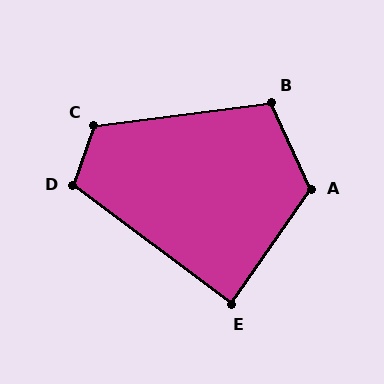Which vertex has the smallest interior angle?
E, at approximately 88 degrees.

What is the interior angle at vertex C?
Approximately 116 degrees (obtuse).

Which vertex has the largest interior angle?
A, at approximately 121 degrees.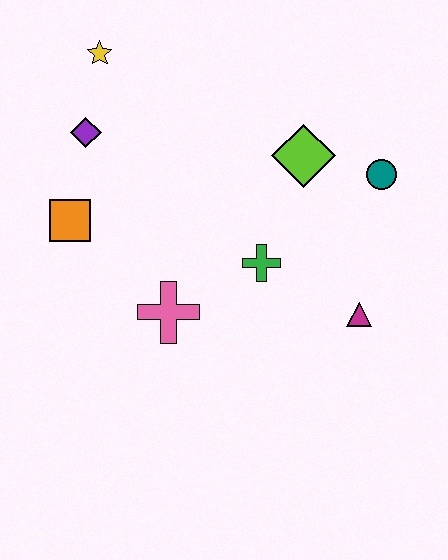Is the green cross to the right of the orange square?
Yes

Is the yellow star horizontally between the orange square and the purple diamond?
No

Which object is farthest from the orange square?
The teal circle is farthest from the orange square.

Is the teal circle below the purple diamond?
Yes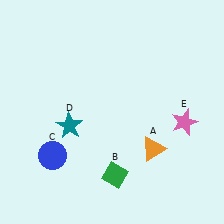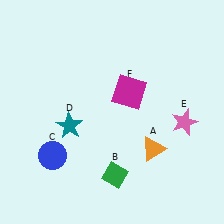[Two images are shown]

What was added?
A magenta square (F) was added in Image 2.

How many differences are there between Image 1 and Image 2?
There is 1 difference between the two images.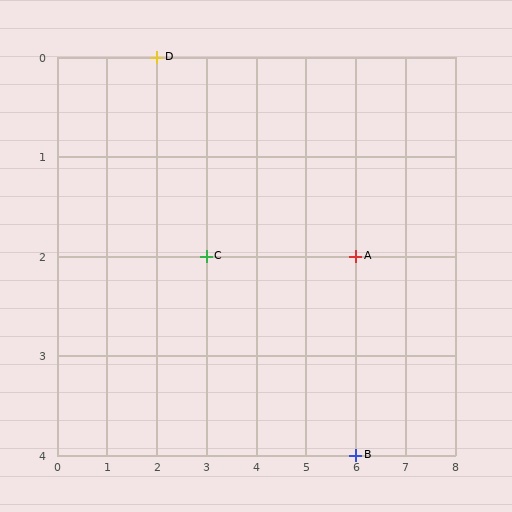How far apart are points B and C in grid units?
Points B and C are 3 columns and 2 rows apart (about 3.6 grid units diagonally).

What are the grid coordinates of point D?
Point D is at grid coordinates (2, 0).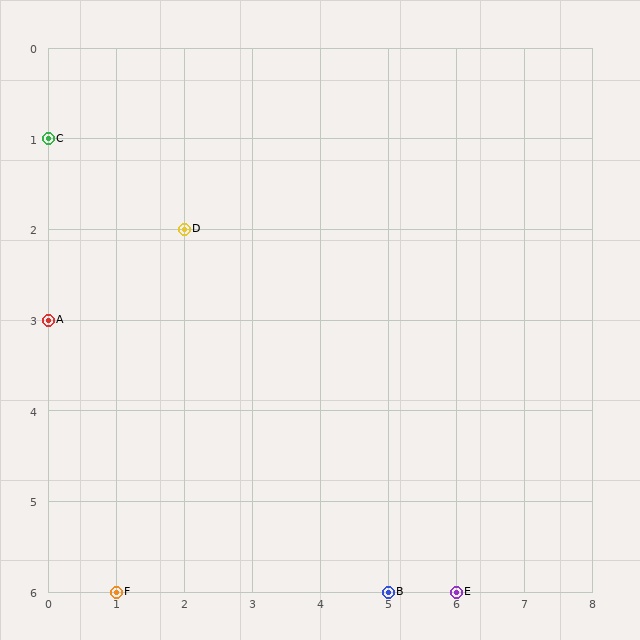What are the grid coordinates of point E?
Point E is at grid coordinates (6, 6).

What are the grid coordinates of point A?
Point A is at grid coordinates (0, 3).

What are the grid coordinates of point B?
Point B is at grid coordinates (5, 6).